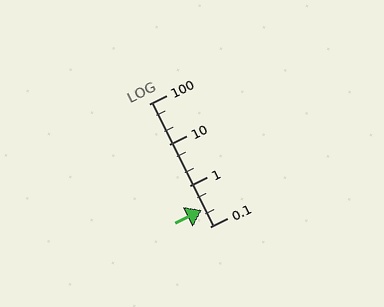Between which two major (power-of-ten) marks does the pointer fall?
The pointer is between 0.1 and 1.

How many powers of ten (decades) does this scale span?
The scale spans 3 decades, from 0.1 to 100.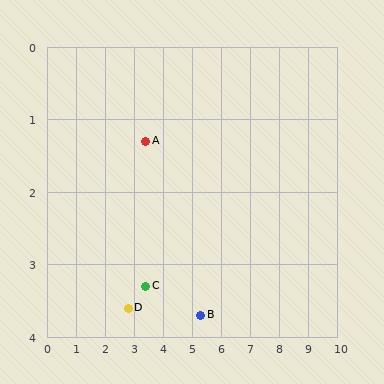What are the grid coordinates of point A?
Point A is at approximately (3.4, 1.3).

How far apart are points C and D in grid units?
Points C and D are about 0.7 grid units apart.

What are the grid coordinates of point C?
Point C is at approximately (3.4, 3.3).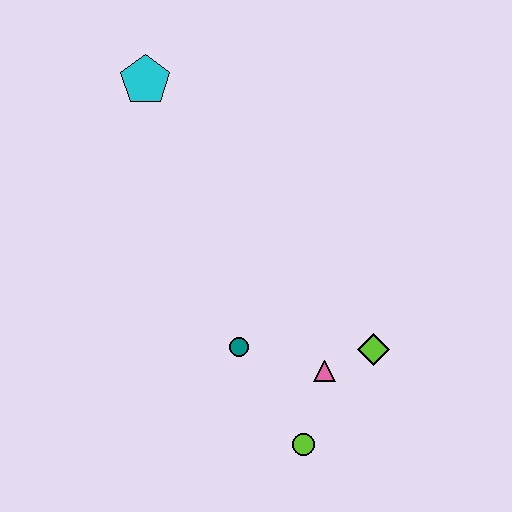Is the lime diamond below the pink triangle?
No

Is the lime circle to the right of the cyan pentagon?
Yes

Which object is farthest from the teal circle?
The cyan pentagon is farthest from the teal circle.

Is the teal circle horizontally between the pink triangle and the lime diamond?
No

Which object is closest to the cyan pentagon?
The teal circle is closest to the cyan pentagon.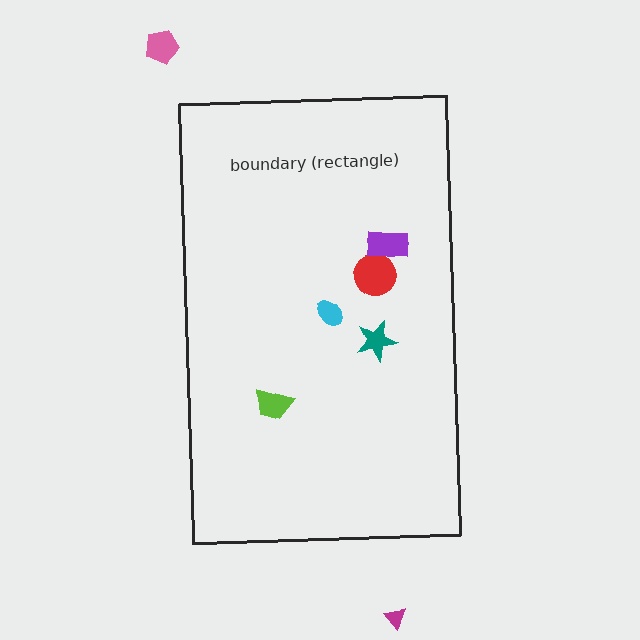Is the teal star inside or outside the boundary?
Inside.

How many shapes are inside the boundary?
5 inside, 2 outside.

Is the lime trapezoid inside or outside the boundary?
Inside.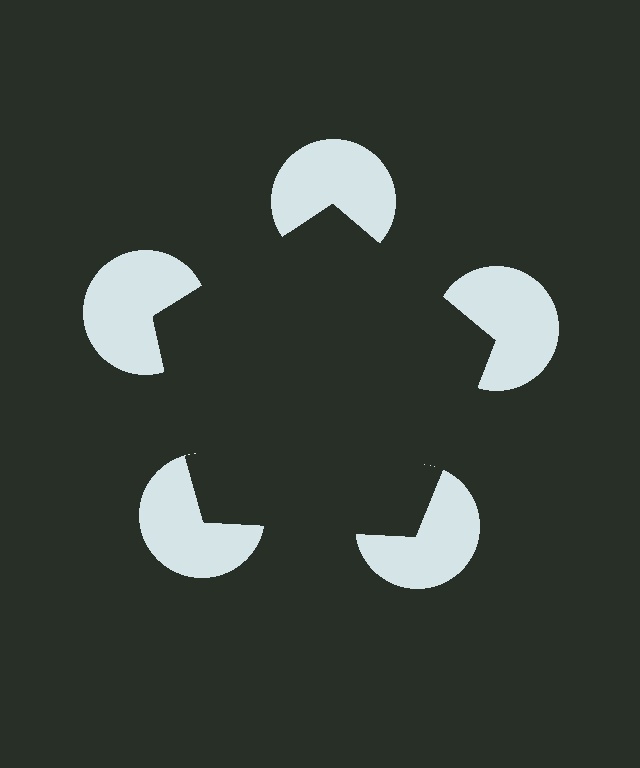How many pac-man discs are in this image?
There are 5 — one at each vertex of the illusory pentagon.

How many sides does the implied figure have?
5 sides.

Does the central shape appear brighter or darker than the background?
It typically appears slightly darker than the background, even though no actual brightness change is drawn.